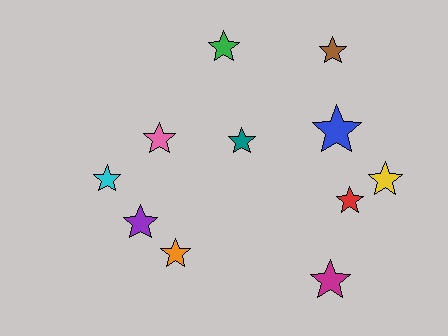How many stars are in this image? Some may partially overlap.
There are 11 stars.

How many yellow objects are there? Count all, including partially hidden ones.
There is 1 yellow object.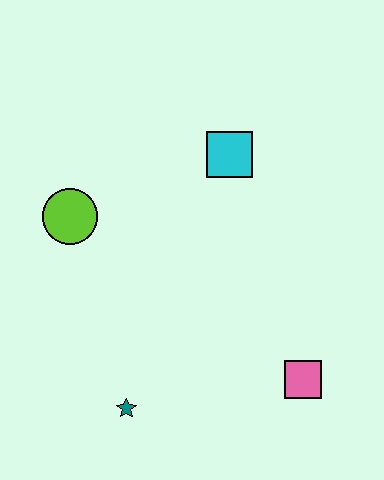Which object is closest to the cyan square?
The lime circle is closest to the cyan square.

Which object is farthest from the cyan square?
The teal star is farthest from the cyan square.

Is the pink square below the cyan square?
Yes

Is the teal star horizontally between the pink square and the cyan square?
No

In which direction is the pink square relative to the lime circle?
The pink square is to the right of the lime circle.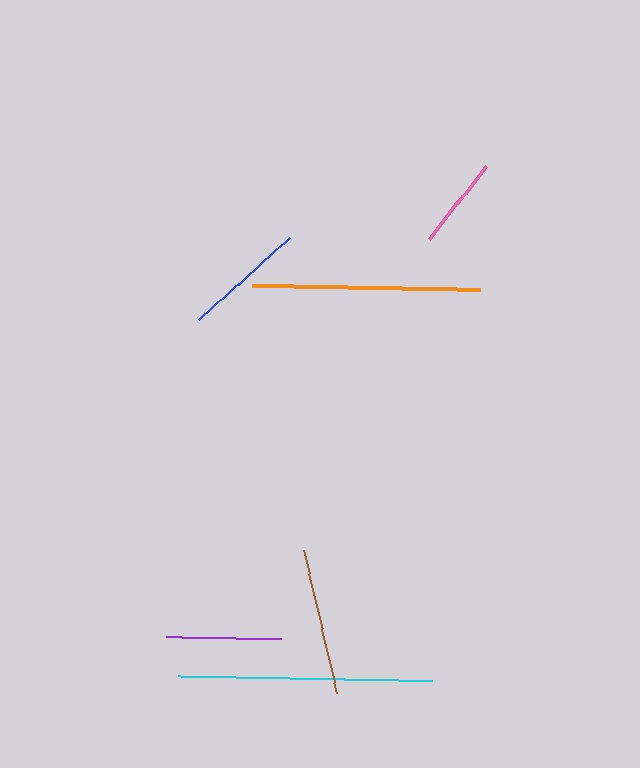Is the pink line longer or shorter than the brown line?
The brown line is longer than the pink line.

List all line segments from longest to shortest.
From longest to shortest: cyan, orange, brown, blue, purple, pink.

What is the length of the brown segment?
The brown segment is approximately 147 pixels long.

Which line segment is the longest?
The cyan line is the longest at approximately 253 pixels.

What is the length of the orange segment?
The orange segment is approximately 229 pixels long.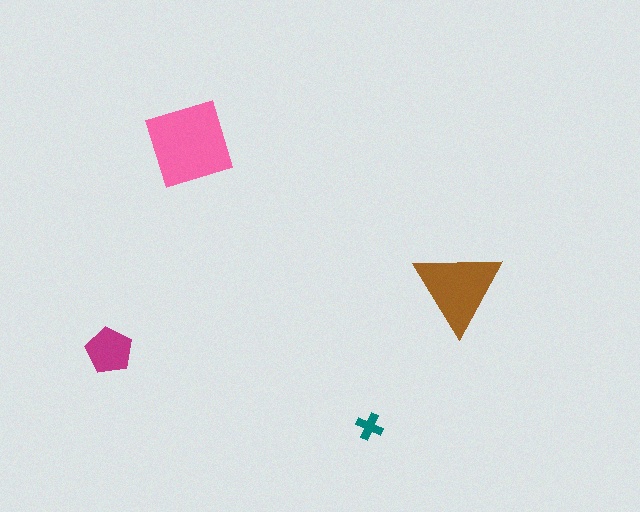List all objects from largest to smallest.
The pink square, the brown triangle, the magenta pentagon, the teal cross.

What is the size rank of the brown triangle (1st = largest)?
2nd.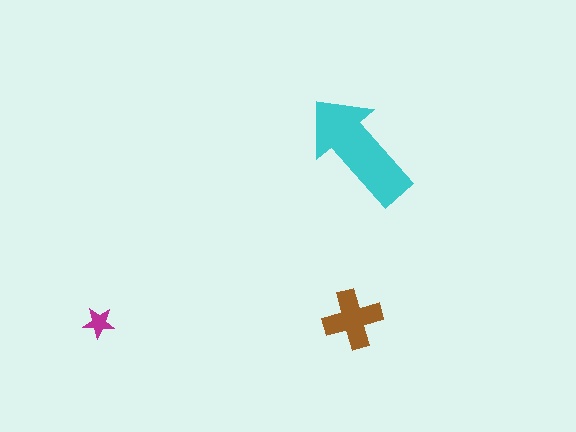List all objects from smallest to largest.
The magenta star, the brown cross, the cyan arrow.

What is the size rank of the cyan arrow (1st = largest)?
1st.